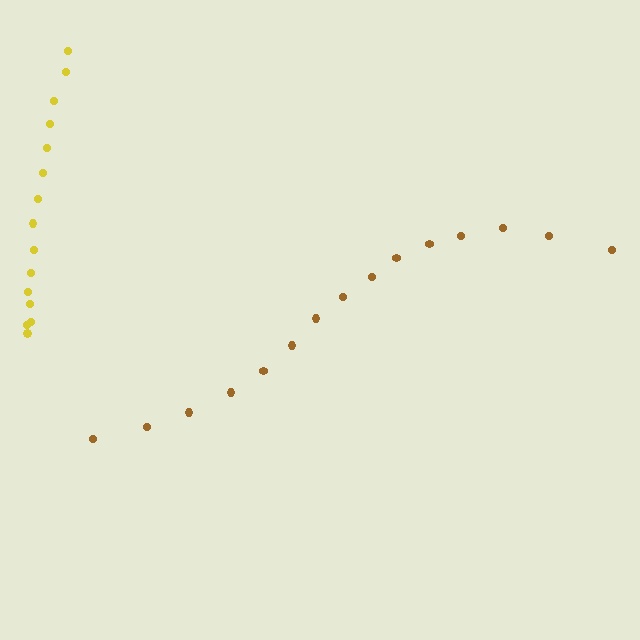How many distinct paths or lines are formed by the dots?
There are 2 distinct paths.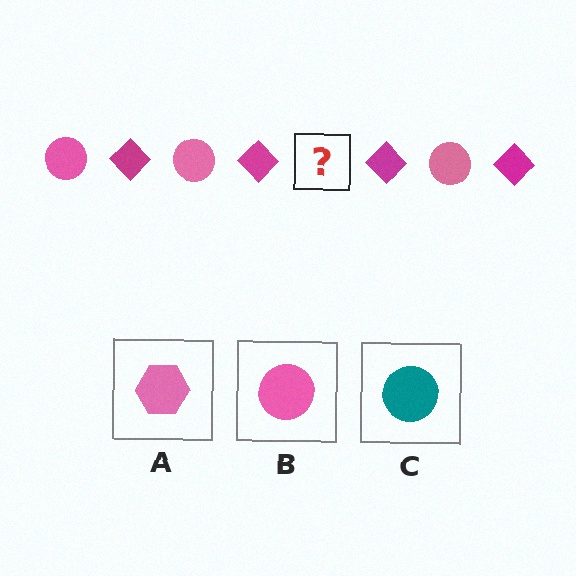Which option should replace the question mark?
Option B.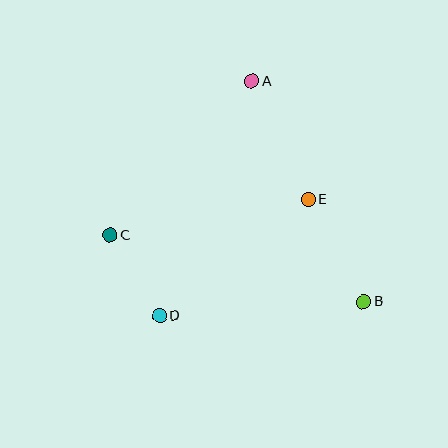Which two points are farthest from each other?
Points B and C are farthest from each other.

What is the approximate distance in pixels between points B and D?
The distance between B and D is approximately 204 pixels.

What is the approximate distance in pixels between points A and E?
The distance between A and E is approximately 131 pixels.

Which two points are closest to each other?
Points C and D are closest to each other.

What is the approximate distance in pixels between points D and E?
The distance between D and E is approximately 189 pixels.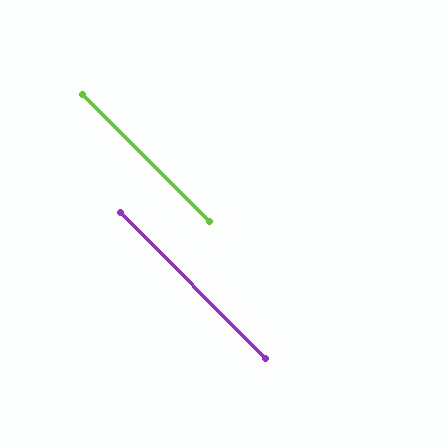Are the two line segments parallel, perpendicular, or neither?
Parallel — their directions differ by only 0.4°.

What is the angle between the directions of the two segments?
Approximately 0 degrees.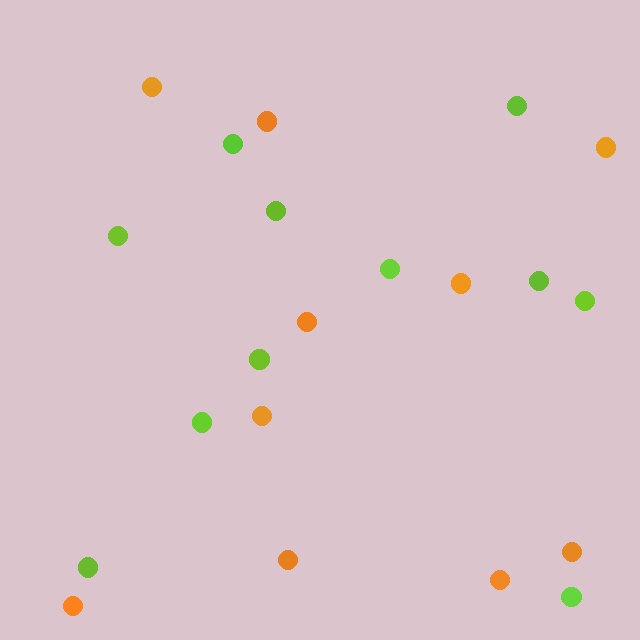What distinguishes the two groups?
There are 2 groups: one group of lime circles (11) and one group of orange circles (10).